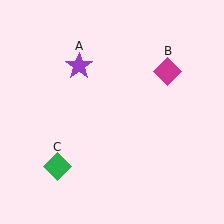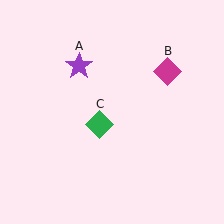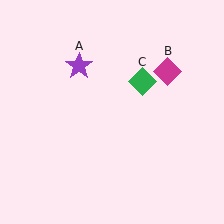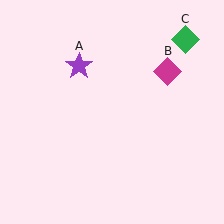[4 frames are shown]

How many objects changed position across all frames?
1 object changed position: green diamond (object C).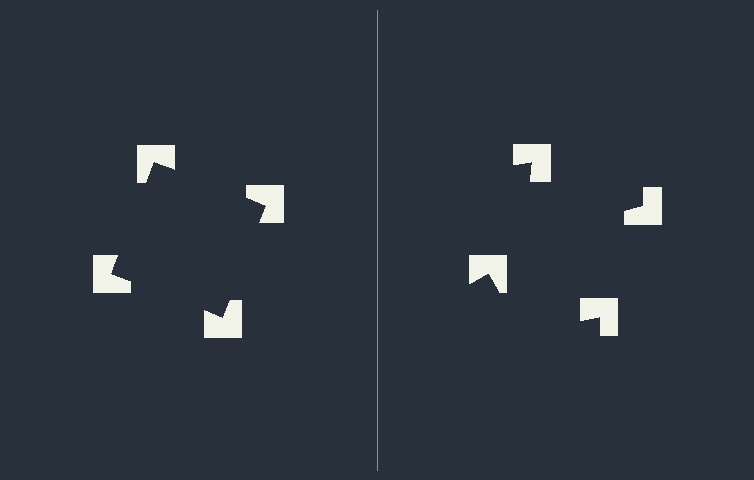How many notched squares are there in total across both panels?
8 — 4 on each side.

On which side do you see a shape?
An illusory square appears on the left side. On the right side the wedge cuts are rotated, so no coherent shape forms.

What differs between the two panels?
The notched squares are positioned identically on both sides; only the wedge orientations differ. On the left they align to a square; on the right they are misaligned.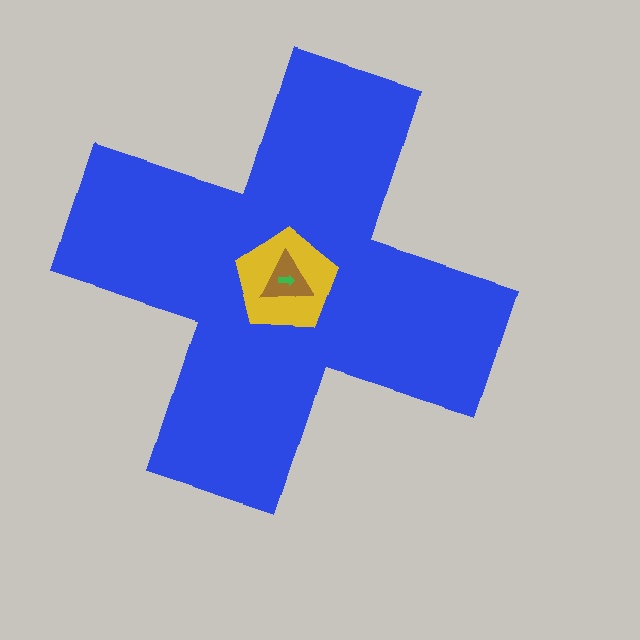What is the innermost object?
The green arrow.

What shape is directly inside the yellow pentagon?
The brown triangle.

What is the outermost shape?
The blue cross.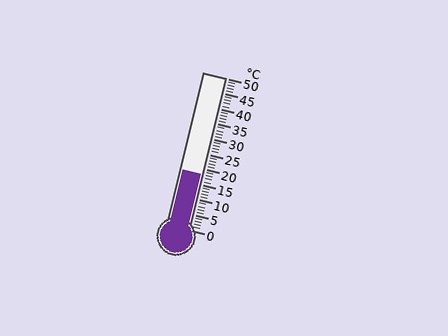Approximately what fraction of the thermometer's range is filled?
The thermometer is filled to approximately 35% of its range.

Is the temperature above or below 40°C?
The temperature is below 40°C.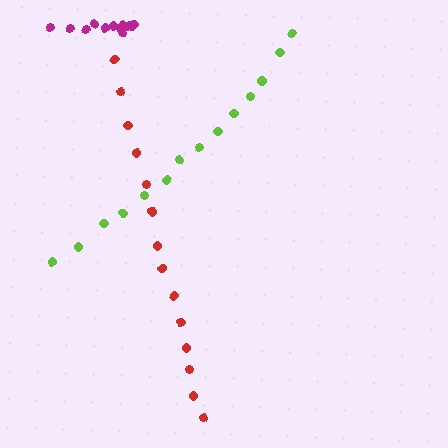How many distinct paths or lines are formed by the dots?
There are 3 distinct paths.